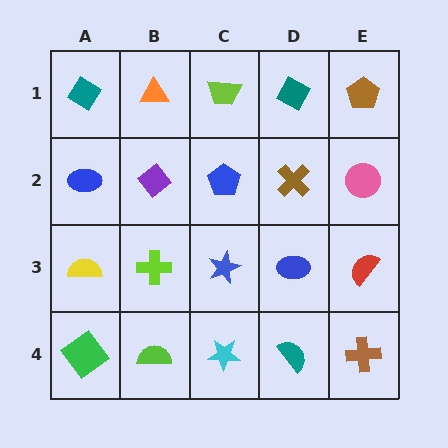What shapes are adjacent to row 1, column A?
A blue ellipse (row 2, column A), an orange triangle (row 1, column B).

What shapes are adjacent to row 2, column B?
An orange triangle (row 1, column B), a lime cross (row 3, column B), a blue ellipse (row 2, column A), a blue pentagon (row 2, column C).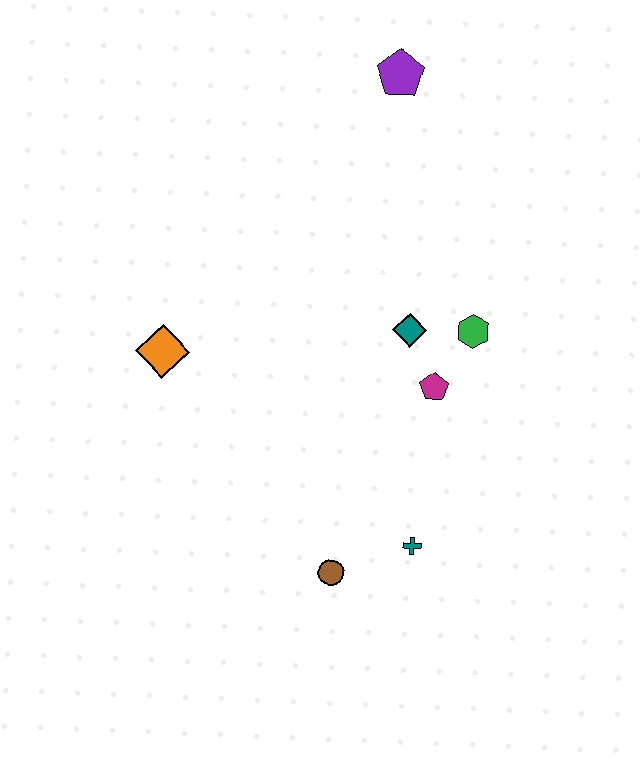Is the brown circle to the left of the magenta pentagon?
Yes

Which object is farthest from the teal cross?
The purple pentagon is farthest from the teal cross.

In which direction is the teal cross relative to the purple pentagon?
The teal cross is below the purple pentagon.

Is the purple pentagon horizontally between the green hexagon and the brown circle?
Yes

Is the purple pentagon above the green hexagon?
Yes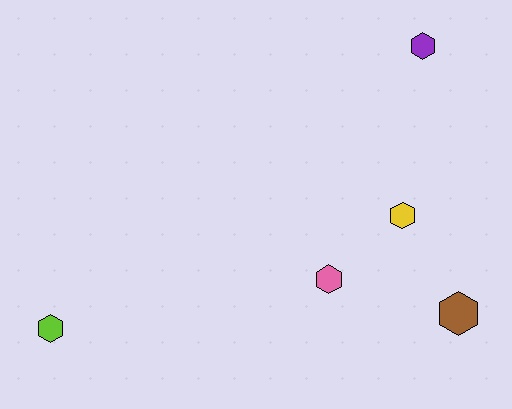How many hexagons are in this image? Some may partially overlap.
There are 5 hexagons.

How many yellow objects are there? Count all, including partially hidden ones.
There is 1 yellow object.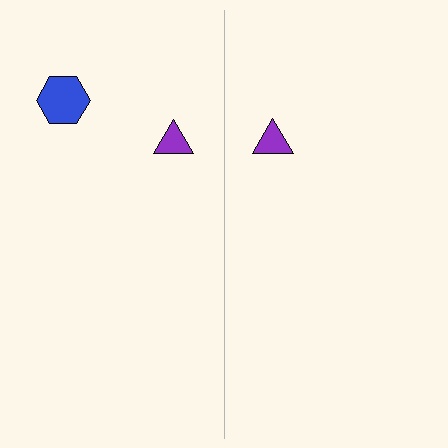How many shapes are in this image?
There are 3 shapes in this image.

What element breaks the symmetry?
A blue hexagon is missing from the right side.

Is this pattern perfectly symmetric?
No, the pattern is not perfectly symmetric. A blue hexagon is missing from the right side.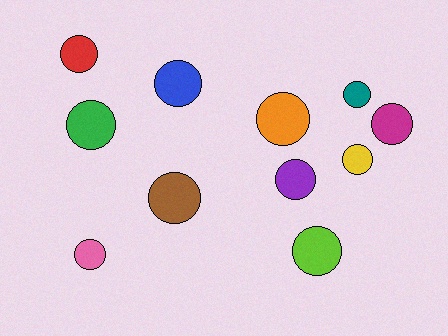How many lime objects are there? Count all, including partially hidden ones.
There is 1 lime object.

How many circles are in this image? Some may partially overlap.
There are 11 circles.